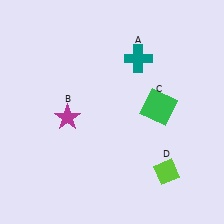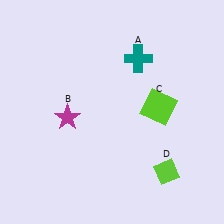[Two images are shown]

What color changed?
The square (C) changed from green in Image 1 to lime in Image 2.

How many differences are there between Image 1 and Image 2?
There is 1 difference between the two images.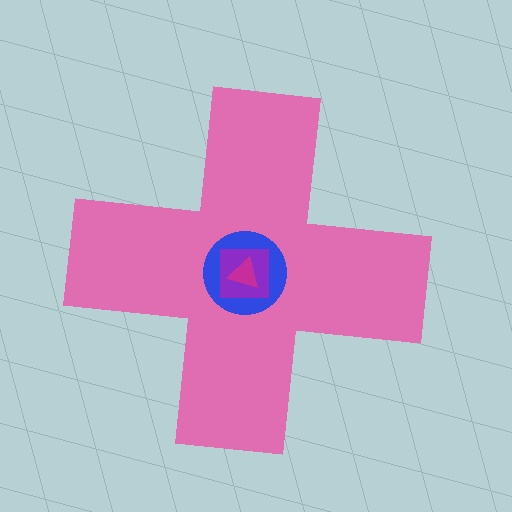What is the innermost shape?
The magenta triangle.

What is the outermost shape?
The pink cross.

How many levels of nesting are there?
4.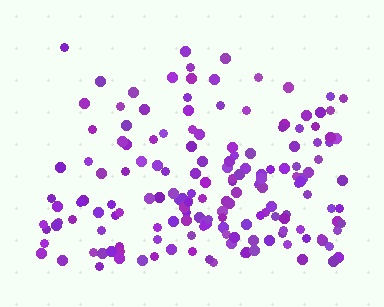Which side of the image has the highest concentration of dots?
The bottom.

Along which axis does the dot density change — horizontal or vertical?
Vertical.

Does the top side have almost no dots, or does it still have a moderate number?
Still a moderate number, just noticeably fewer than the bottom.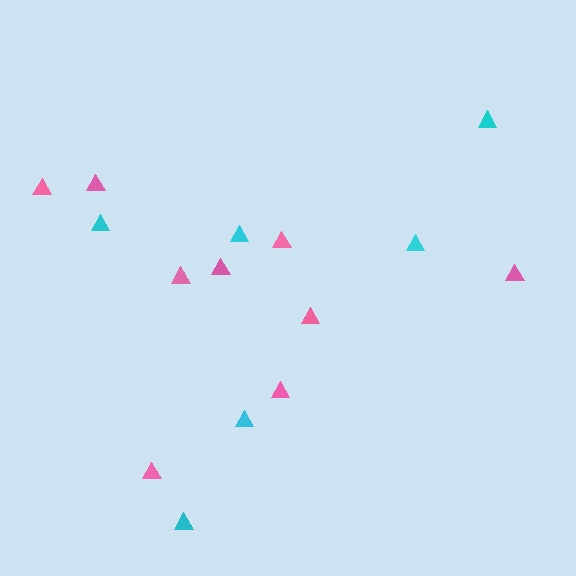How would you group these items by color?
There are 2 groups: one group of cyan triangles (6) and one group of pink triangles (9).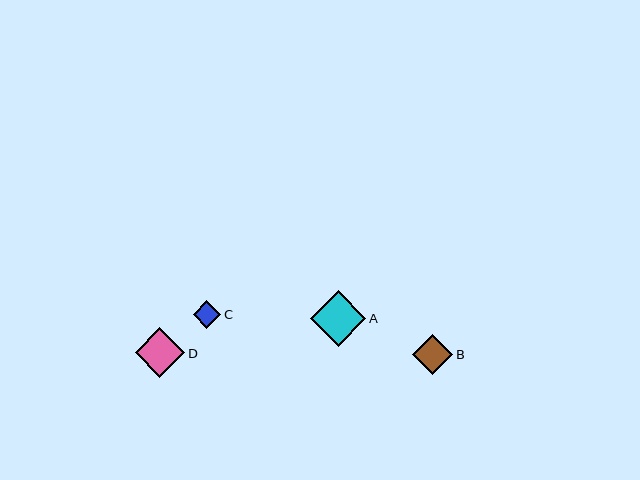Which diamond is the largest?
Diamond A is the largest with a size of approximately 56 pixels.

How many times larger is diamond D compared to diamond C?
Diamond D is approximately 1.8 times the size of diamond C.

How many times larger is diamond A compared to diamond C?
Diamond A is approximately 2.0 times the size of diamond C.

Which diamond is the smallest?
Diamond C is the smallest with a size of approximately 28 pixels.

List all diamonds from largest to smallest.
From largest to smallest: A, D, B, C.